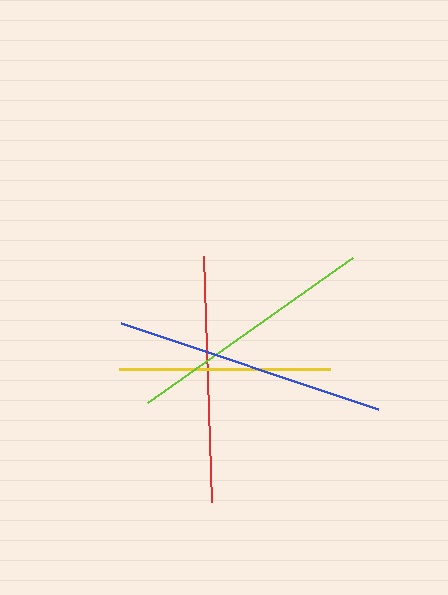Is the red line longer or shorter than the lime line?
The lime line is longer than the red line.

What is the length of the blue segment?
The blue segment is approximately 271 pixels long.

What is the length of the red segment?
The red segment is approximately 246 pixels long.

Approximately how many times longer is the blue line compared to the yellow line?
The blue line is approximately 1.3 times the length of the yellow line.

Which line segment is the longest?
The blue line is the longest at approximately 271 pixels.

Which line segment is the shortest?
The yellow line is the shortest at approximately 211 pixels.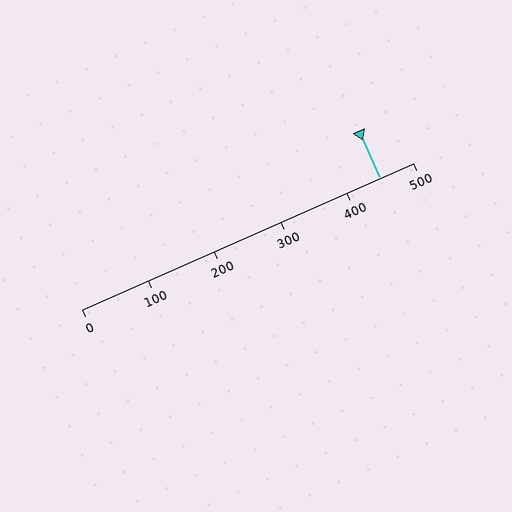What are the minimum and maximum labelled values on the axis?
The axis runs from 0 to 500.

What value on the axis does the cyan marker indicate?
The marker indicates approximately 450.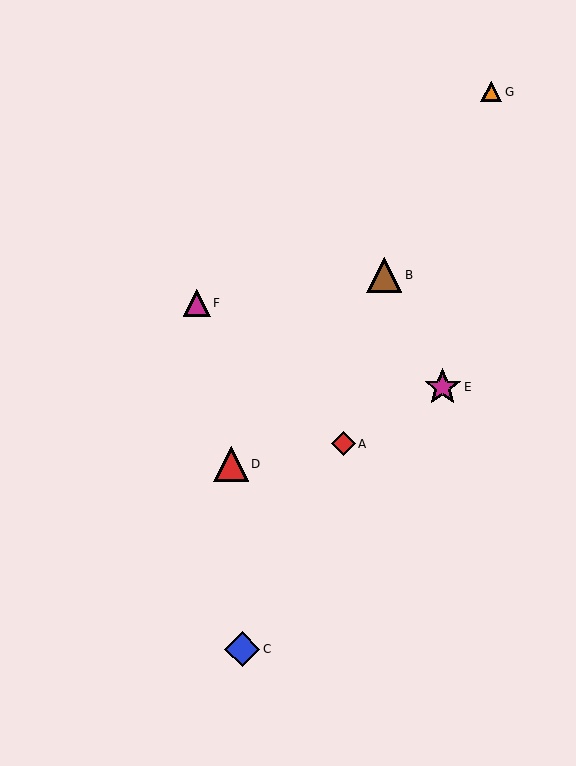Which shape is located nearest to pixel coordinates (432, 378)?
The magenta star (labeled E) at (443, 387) is nearest to that location.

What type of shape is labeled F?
Shape F is a magenta triangle.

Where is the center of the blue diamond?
The center of the blue diamond is at (242, 649).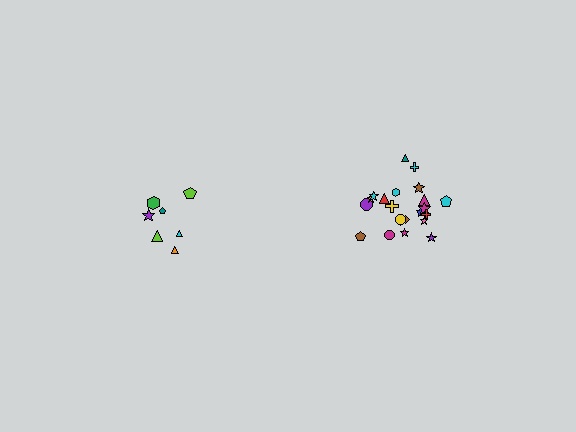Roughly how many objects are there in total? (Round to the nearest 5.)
Roughly 30 objects in total.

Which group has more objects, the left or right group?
The right group.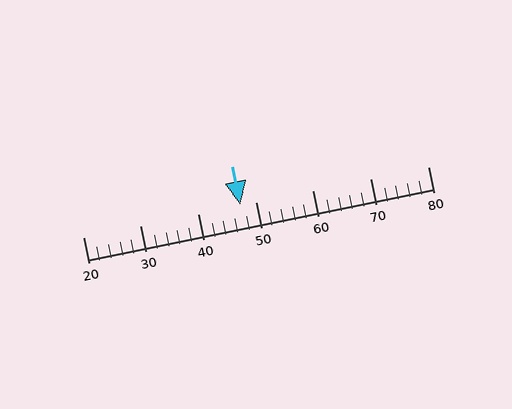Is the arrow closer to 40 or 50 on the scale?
The arrow is closer to 50.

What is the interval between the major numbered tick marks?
The major tick marks are spaced 10 units apart.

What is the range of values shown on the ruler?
The ruler shows values from 20 to 80.